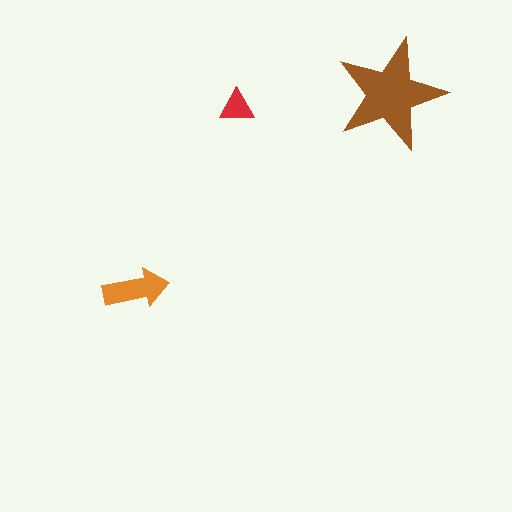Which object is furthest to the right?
The brown star is rightmost.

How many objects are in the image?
There are 3 objects in the image.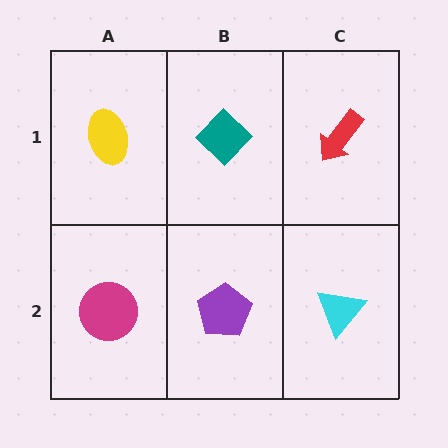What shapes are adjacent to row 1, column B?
A purple pentagon (row 2, column B), a yellow ellipse (row 1, column A), a red arrow (row 1, column C).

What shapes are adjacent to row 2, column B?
A teal diamond (row 1, column B), a magenta circle (row 2, column A), a cyan triangle (row 2, column C).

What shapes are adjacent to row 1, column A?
A magenta circle (row 2, column A), a teal diamond (row 1, column B).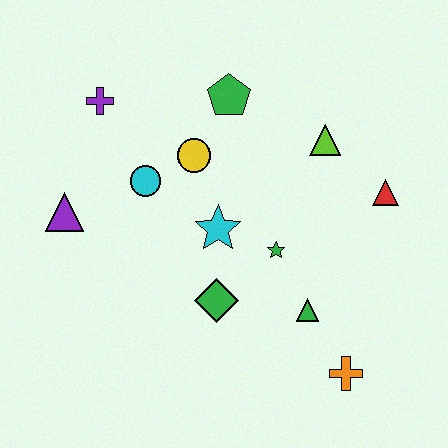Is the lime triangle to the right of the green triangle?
Yes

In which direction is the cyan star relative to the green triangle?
The cyan star is to the left of the green triangle.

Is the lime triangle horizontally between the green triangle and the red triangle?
Yes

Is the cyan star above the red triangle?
No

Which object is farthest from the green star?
The purple cross is farthest from the green star.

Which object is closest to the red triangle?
The lime triangle is closest to the red triangle.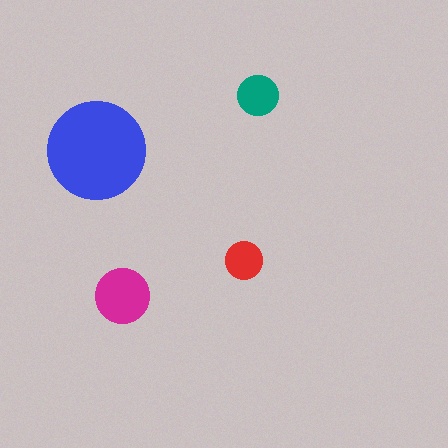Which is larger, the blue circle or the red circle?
The blue one.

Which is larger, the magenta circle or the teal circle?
The magenta one.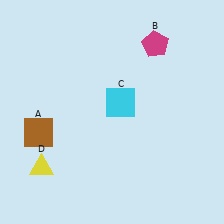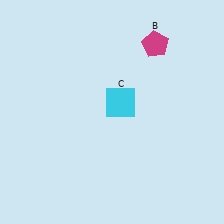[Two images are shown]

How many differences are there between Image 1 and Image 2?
There are 2 differences between the two images.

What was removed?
The brown square (A), the yellow triangle (D) were removed in Image 2.